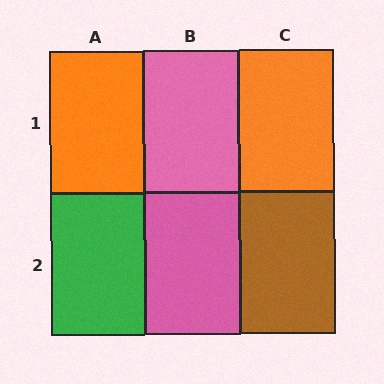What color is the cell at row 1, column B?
Pink.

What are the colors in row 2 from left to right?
Green, pink, brown.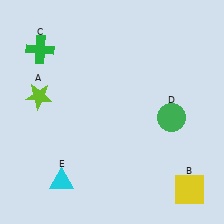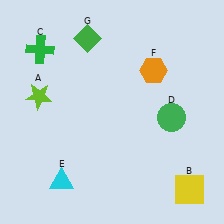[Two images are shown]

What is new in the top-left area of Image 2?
A green diamond (G) was added in the top-left area of Image 2.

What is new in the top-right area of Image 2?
An orange hexagon (F) was added in the top-right area of Image 2.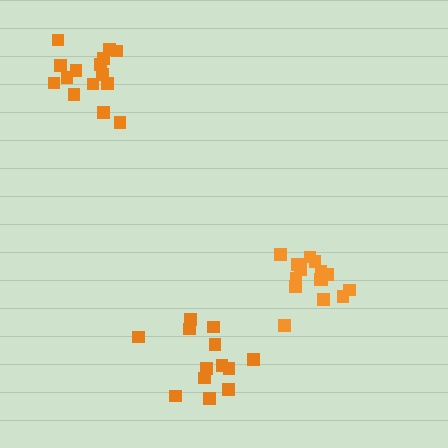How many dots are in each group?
Group 1: 15 dots, Group 2: 13 dots, Group 3: 15 dots (43 total).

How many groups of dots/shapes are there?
There are 3 groups.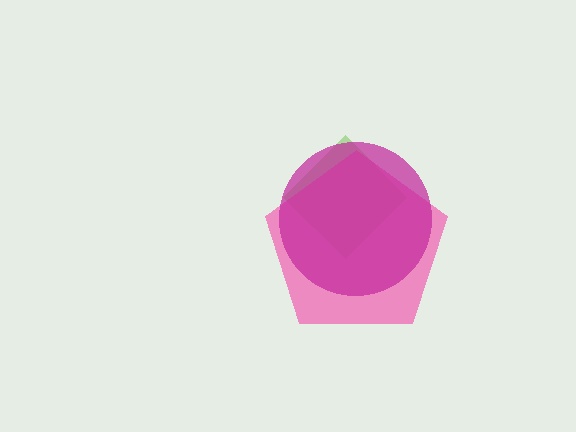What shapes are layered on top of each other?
The layered shapes are: a lime diamond, a pink pentagon, a magenta circle.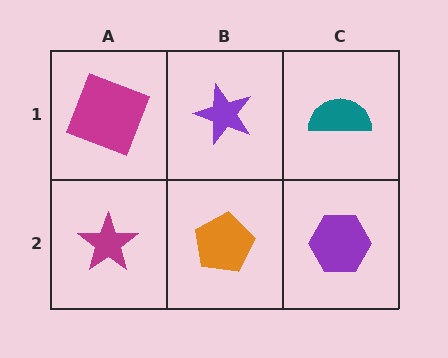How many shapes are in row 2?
3 shapes.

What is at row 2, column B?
An orange pentagon.